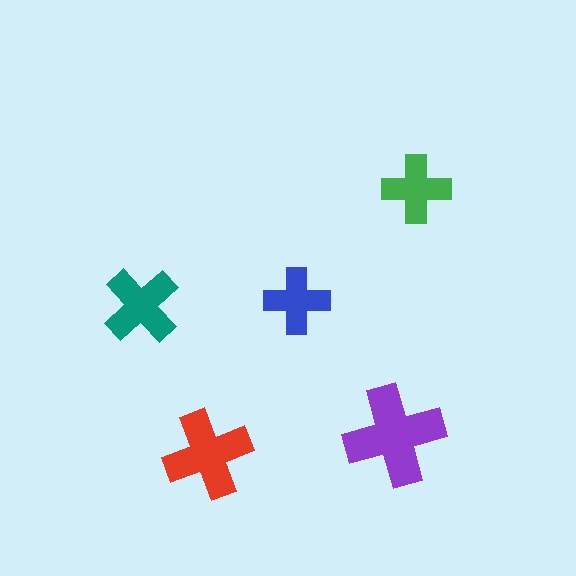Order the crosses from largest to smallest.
the purple one, the red one, the teal one, the green one, the blue one.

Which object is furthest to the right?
The green cross is rightmost.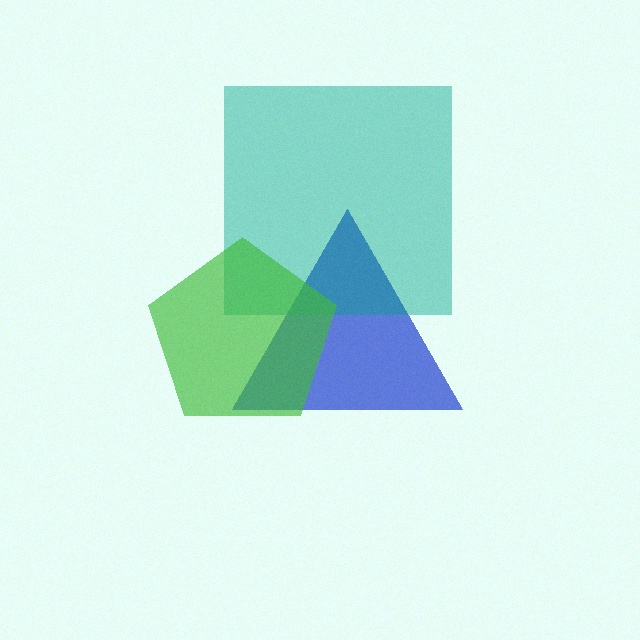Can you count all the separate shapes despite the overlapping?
Yes, there are 3 separate shapes.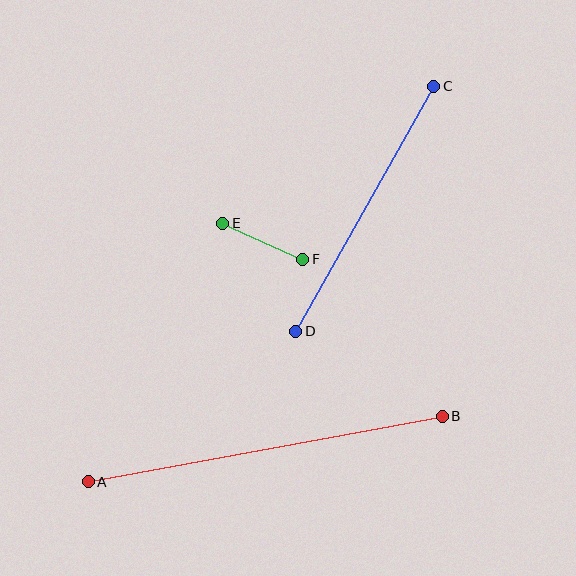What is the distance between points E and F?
The distance is approximately 88 pixels.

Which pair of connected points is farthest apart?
Points A and B are farthest apart.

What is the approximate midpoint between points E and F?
The midpoint is at approximately (263, 241) pixels.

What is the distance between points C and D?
The distance is approximately 281 pixels.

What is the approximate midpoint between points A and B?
The midpoint is at approximately (265, 449) pixels.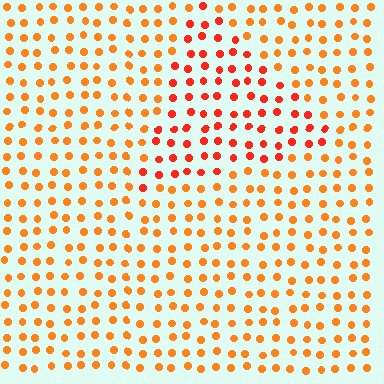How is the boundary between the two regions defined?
The boundary is defined purely by a slight shift in hue (about 25 degrees). Spacing, size, and orientation are identical on both sides.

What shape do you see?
I see a triangle.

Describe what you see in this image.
The image is filled with small orange elements in a uniform arrangement. A triangle-shaped region is visible where the elements are tinted to a slightly different hue, forming a subtle color boundary.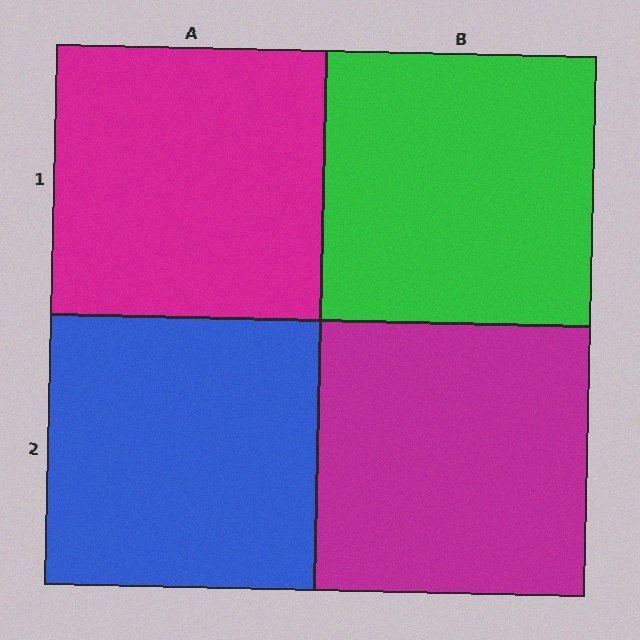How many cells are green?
1 cell is green.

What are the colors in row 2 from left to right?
Blue, magenta.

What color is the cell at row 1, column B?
Green.